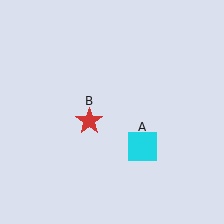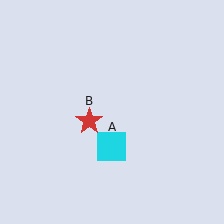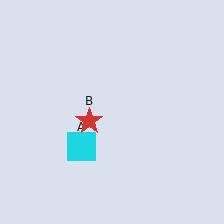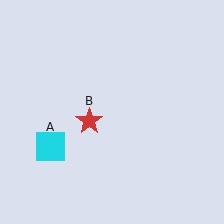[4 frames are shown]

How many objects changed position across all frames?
1 object changed position: cyan square (object A).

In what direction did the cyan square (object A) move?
The cyan square (object A) moved left.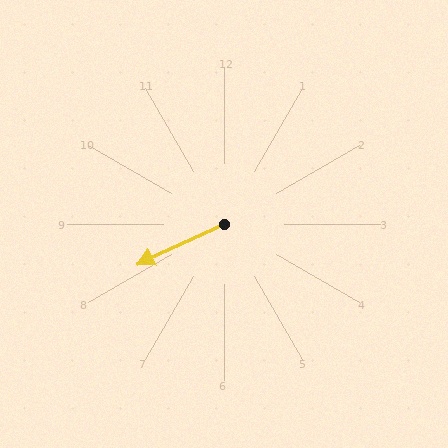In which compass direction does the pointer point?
Southwest.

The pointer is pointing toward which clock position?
Roughly 8 o'clock.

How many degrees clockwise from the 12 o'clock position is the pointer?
Approximately 245 degrees.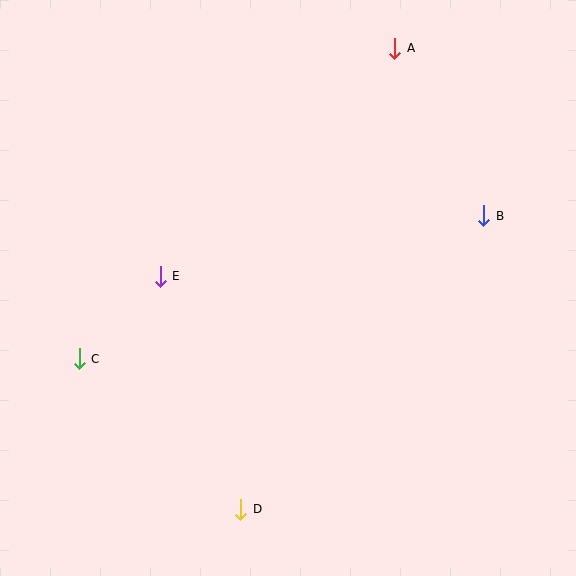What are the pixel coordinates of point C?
Point C is at (79, 359).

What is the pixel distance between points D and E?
The distance between D and E is 247 pixels.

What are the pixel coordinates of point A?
Point A is at (395, 48).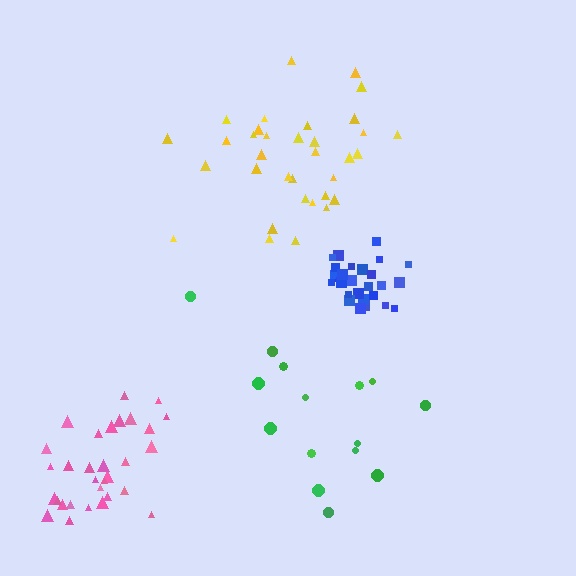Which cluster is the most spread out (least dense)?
Green.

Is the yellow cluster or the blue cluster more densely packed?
Blue.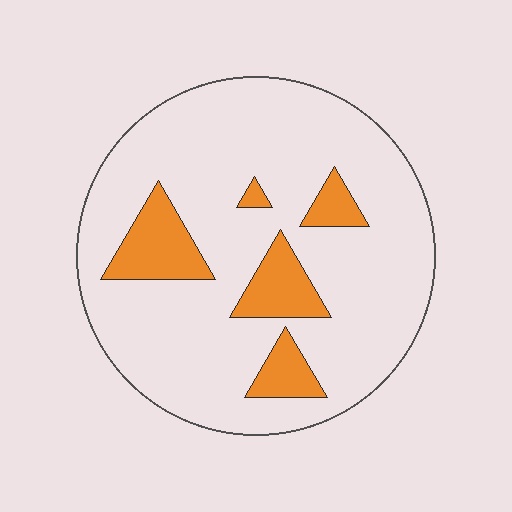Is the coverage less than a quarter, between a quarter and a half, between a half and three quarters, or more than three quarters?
Less than a quarter.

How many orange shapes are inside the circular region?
5.